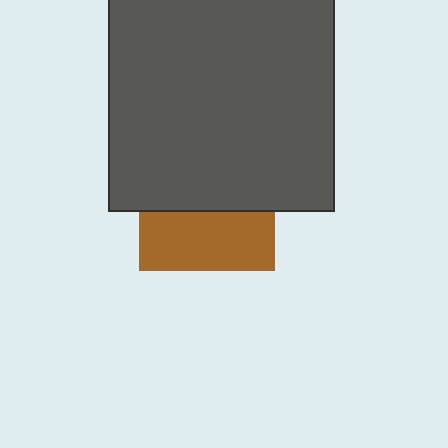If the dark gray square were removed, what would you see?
You would see the complete brown square.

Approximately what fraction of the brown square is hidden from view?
Roughly 56% of the brown square is hidden behind the dark gray square.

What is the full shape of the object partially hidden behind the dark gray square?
The partially hidden object is a brown square.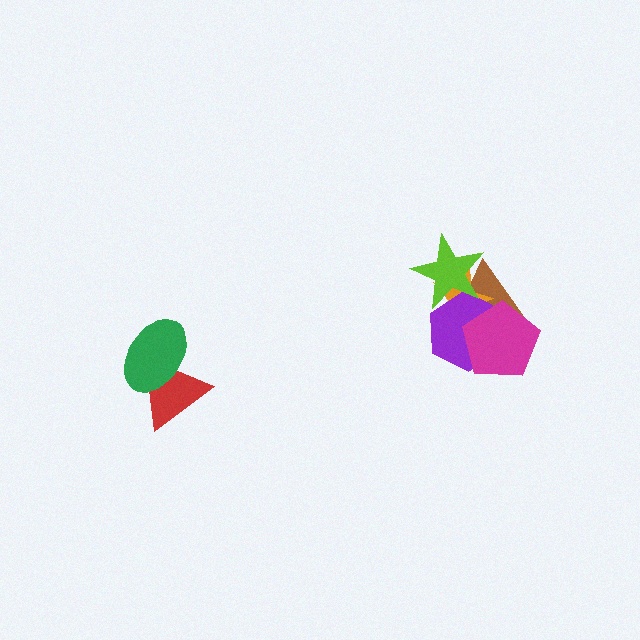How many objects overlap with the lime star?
3 objects overlap with the lime star.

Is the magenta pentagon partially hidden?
No, no other shape covers it.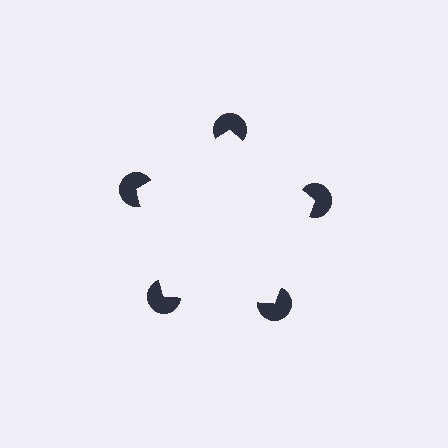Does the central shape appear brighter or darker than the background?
It typically appears slightly brighter than the background, even though no actual brightness change is drawn.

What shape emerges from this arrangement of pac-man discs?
An illusory pentagon — its edges are inferred from the aligned wedge cuts in the pac-man discs, not physically drawn.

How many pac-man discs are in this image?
There are 5 — one at each vertex of the illusory pentagon.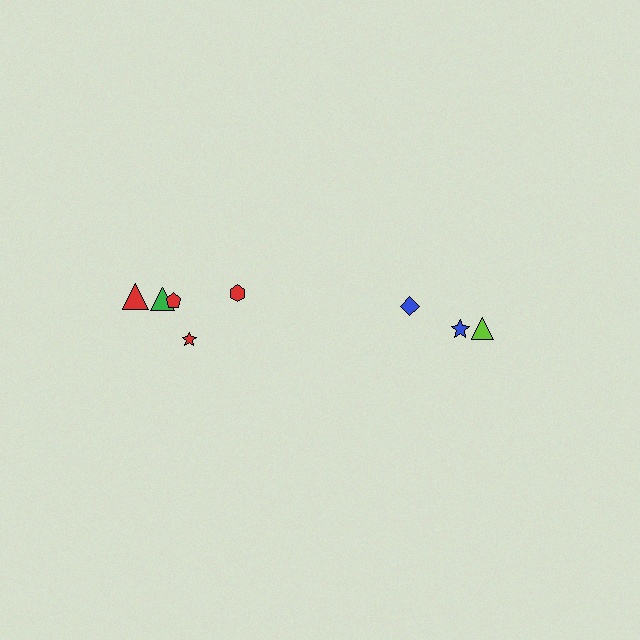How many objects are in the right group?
There are 3 objects.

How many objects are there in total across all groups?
There are 8 objects.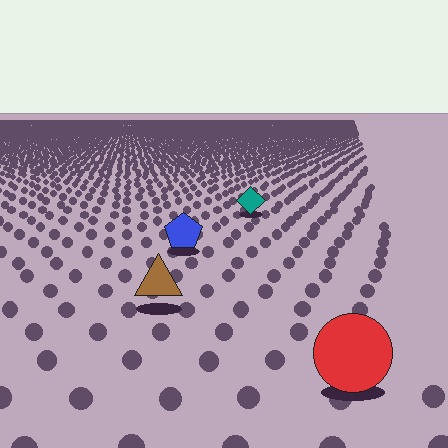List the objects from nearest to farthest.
From nearest to farthest: the red circle, the brown triangle, the blue pentagon, the teal diamond.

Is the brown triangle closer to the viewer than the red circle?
No. The red circle is closer — you can tell from the texture gradient: the ground texture is coarser near it.